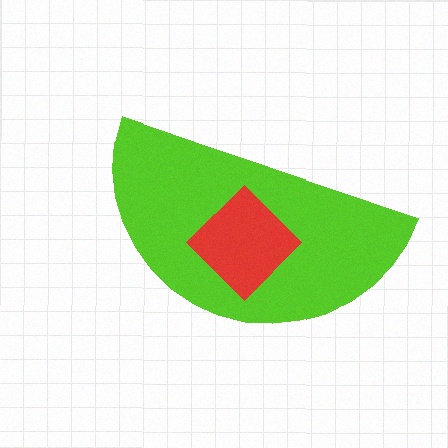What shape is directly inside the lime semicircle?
The red diamond.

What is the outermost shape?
The lime semicircle.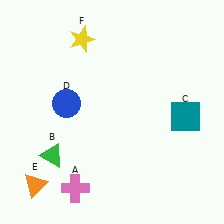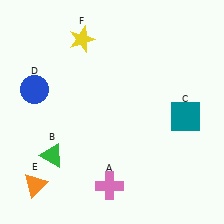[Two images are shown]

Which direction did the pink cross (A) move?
The pink cross (A) moved right.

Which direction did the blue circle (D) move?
The blue circle (D) moved left.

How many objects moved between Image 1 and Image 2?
2 objects moved between the two images.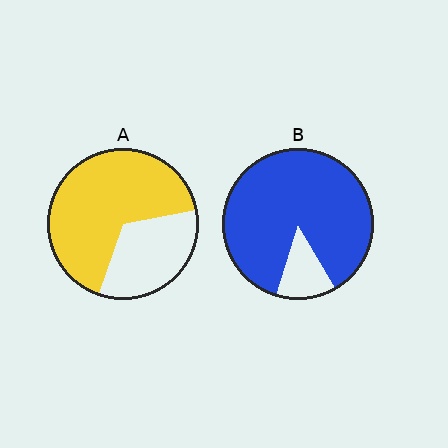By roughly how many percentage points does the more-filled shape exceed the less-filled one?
By roughly 20 percentage points (B over A).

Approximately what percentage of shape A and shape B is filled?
A is approximately 65% and B is approximately 85%.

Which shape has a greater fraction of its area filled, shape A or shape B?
Shape B.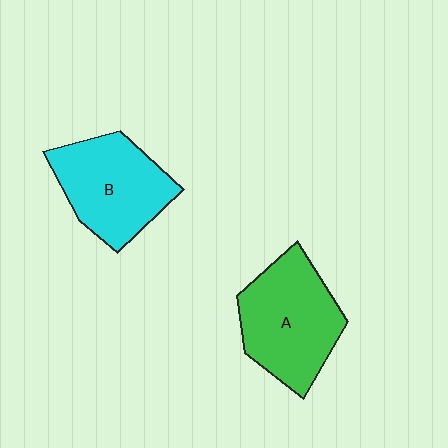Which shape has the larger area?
Shape A (green).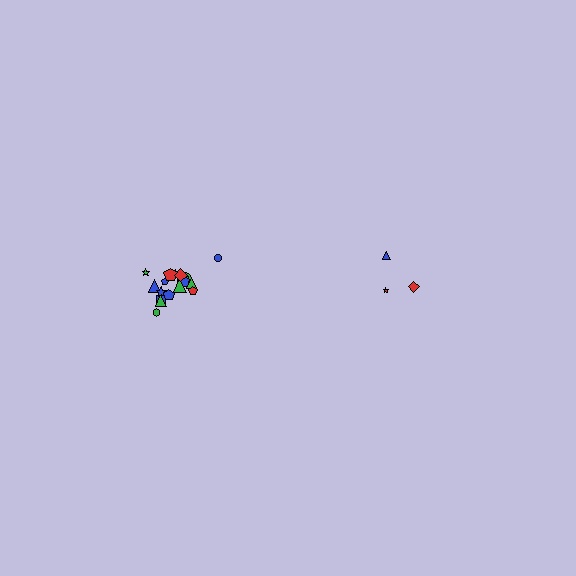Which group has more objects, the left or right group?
The left group.